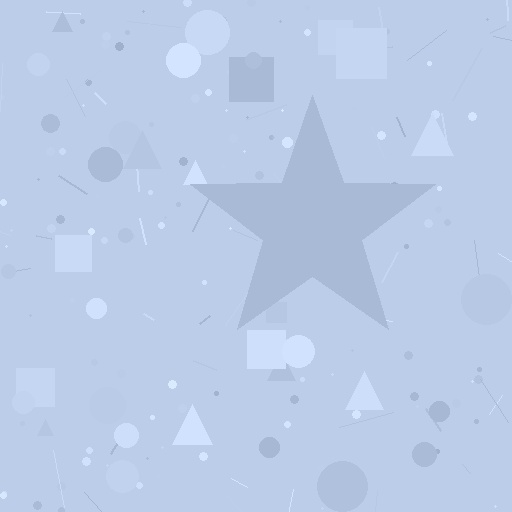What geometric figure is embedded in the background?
A star is embedded in the background.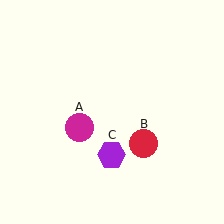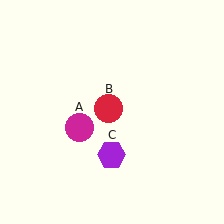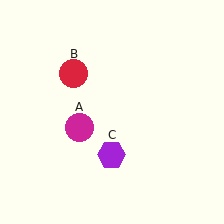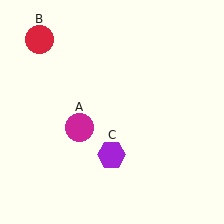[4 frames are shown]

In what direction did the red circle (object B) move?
The red circle (object B) moved up and to the left.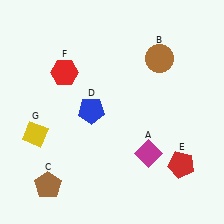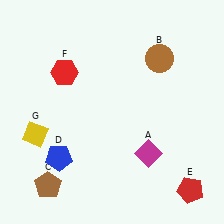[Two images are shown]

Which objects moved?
The objects that moved are: the blue pentagon (D), the red pentagon (E).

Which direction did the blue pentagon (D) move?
The blue pentagon (D) moved down.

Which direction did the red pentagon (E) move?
The red pentagon (E) moved down.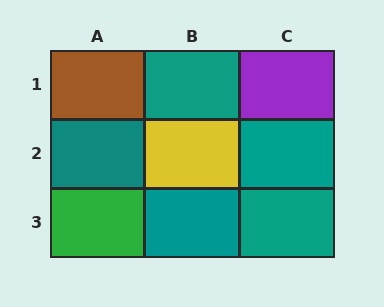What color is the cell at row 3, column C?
Teal.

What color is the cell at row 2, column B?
Yellow.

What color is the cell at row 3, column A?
Green.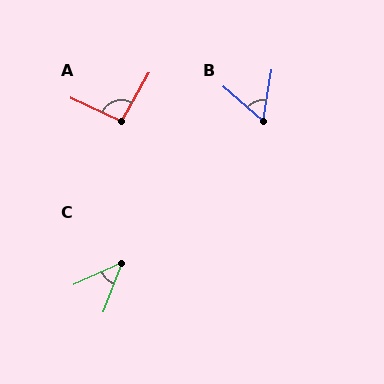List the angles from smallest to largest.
C (45°), B (58°), A (94°).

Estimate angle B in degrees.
Approximately 58 degrees.